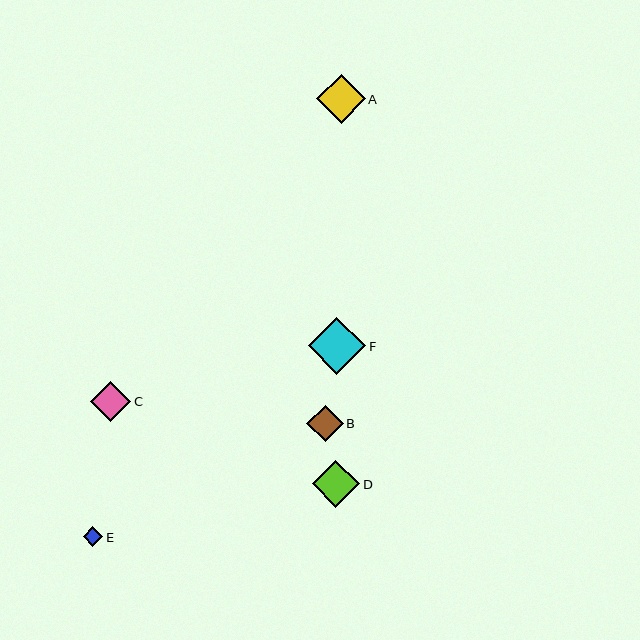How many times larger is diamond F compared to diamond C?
Diamond F is approximately 1.4 times the size of diamond C.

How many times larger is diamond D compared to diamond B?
Diamond D is approximately 1.3 times the size of diamond B.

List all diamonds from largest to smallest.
From largest to smallest: F, A, D, C, B, E.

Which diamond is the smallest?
Diamond E is the smallest with a size of approximately 20 pixels.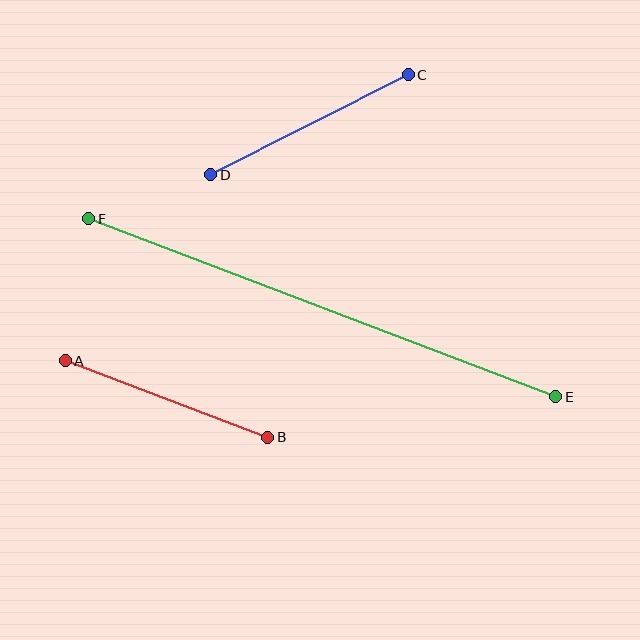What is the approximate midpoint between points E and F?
The midpoint is at approximately (322, 308) pixels.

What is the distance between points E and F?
The distance is approximately 500 pixels.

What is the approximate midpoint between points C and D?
The midpoint is at approximately (309, 125) pixels.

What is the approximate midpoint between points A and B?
The midpoint is at approximately (166, 399) pixels.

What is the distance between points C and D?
The distance is approximately 221 pixels.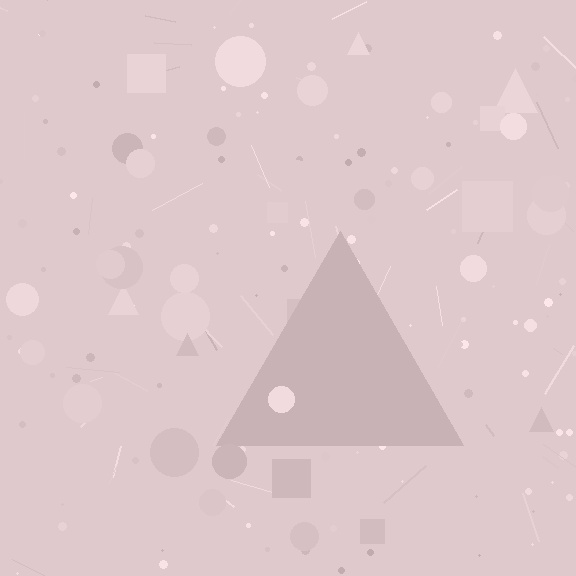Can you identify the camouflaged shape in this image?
The camouflaged shape is a triangle.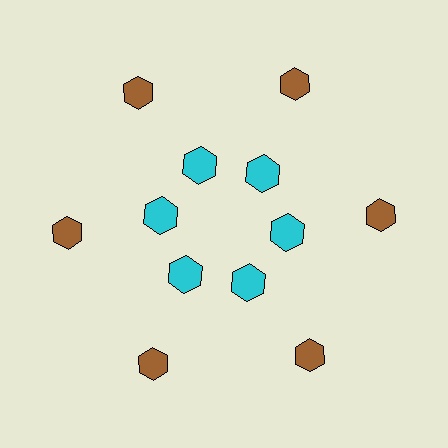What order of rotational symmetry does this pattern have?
This pattern has 6-fold rotational symmetry.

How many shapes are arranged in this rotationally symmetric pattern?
There are 12 shapes, arranged in 6 groups of 2.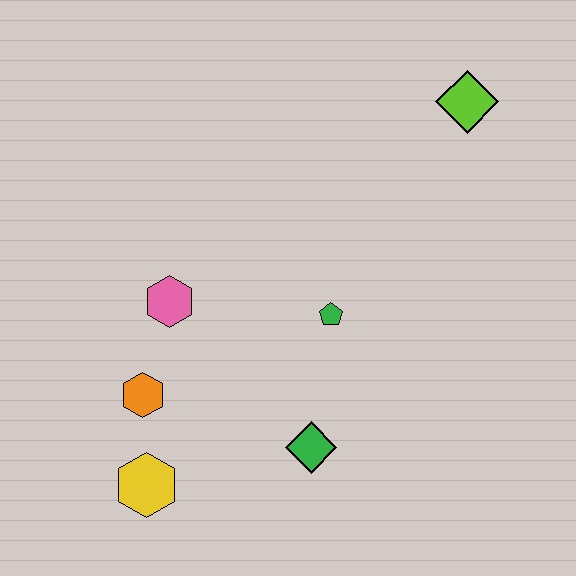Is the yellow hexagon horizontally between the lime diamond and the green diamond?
No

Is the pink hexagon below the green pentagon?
No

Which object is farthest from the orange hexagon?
The lime diamond is farthest from the orange hexagon.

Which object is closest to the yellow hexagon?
The orange hexagon is closest to the yellow hexagon.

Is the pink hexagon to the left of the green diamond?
Yes